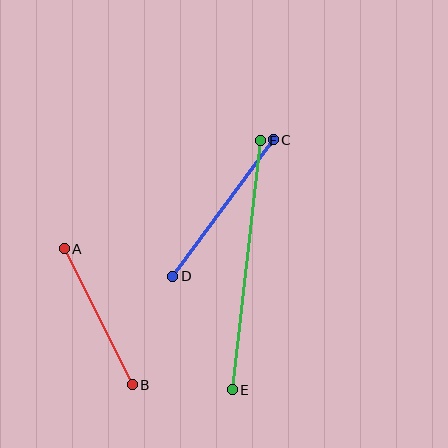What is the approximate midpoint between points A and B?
The midpoint is at approximately (98, 317) pixels.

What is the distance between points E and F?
The distance is approximately 251 pixels.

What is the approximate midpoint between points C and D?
The midpoint is at approximately (223, 208) pixels.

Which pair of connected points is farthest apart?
Points E and F are farthest apart.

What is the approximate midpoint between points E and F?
The midpoint is at approximately (247, 265) pixels.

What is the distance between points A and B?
The distance is approximately 152 pixels.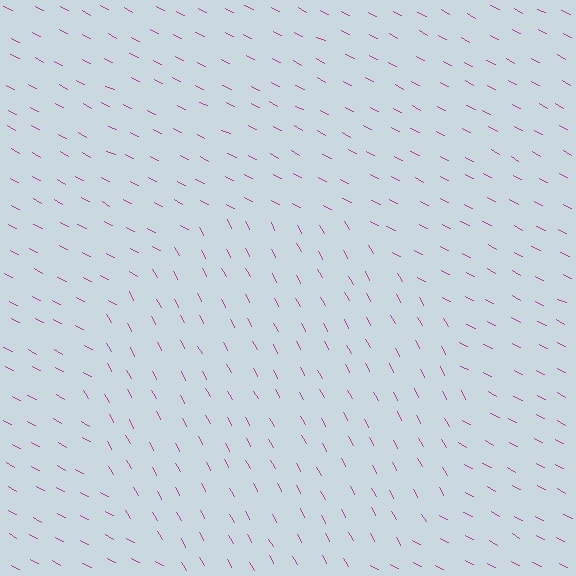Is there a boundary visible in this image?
Yes, there is a texture boundary formed by a change in line orientation.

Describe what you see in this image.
The image is filled with small magenta line segments. A circle region in the image has lines oriented differently from the surrounding lines, creating a visible texture boundary.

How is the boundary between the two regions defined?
The boundary is defined purely by a change in line orientation (approximately 34 degrees difference). All lines are the same color and thickness.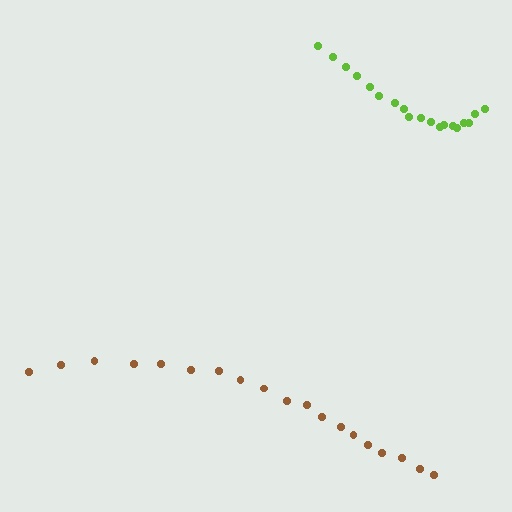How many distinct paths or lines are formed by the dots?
There are 2 distinct paths.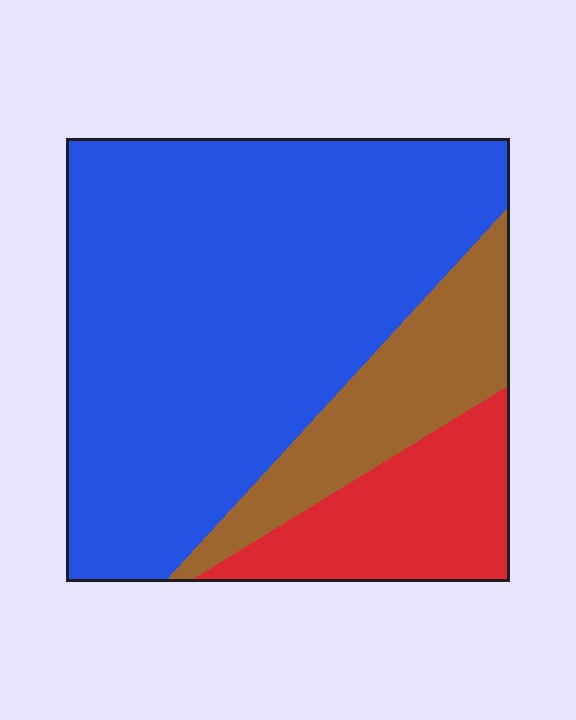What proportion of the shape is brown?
Brown covers about 15% of the shape.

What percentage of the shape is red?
Red covers roughly 15% of the shape.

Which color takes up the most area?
Blue, at roughly 65%.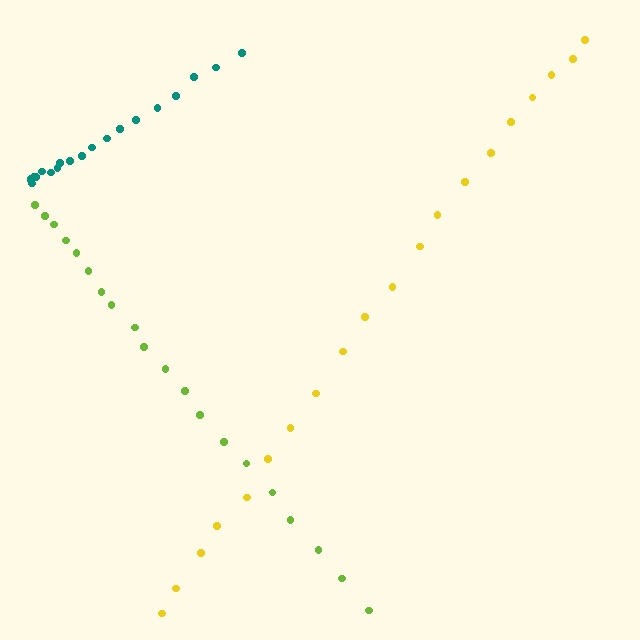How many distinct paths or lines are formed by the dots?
There are 3 distinct paths.